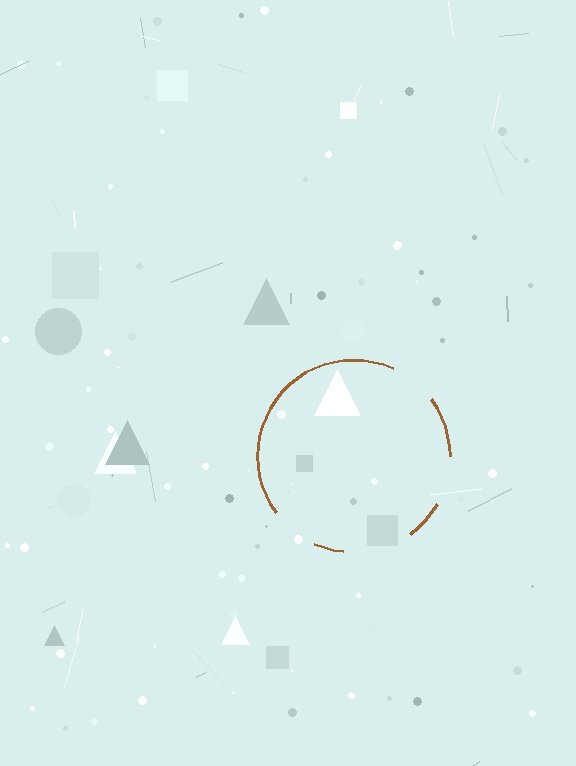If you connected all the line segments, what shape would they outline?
They would outline a circle.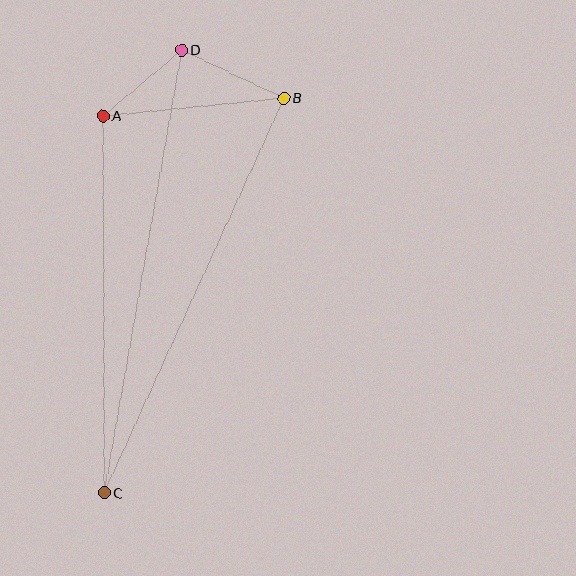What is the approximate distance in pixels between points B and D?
The distance between B and D is approximately 113 pixels.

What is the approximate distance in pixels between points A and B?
The distance between A and B is approximately 182 pixels.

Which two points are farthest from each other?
Points C and D are farthest from each other.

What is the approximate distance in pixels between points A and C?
The distance between A and C is approximately 377 pixels.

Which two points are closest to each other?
Points A and D are closest to each other.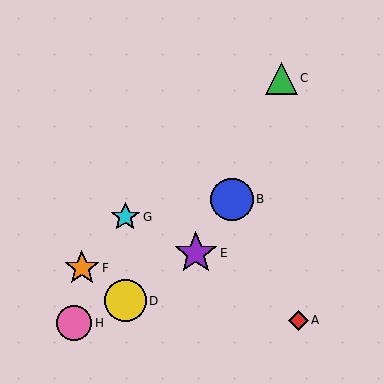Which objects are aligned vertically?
Objects D, G are aligned vertically.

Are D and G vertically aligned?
Yes, both are at x≈125.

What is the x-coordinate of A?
Object A is at x≈298.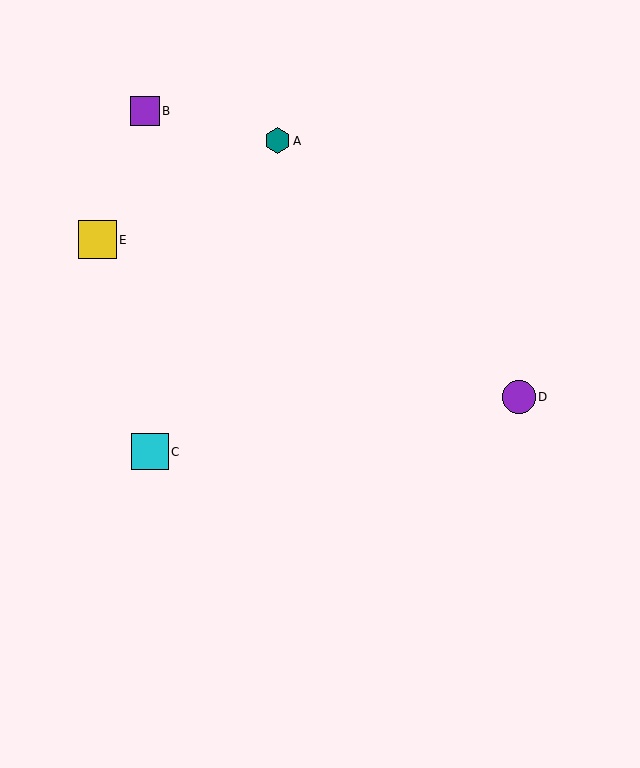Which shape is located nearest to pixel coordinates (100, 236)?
The yellow square (labeled E) at (97, 240) is nearest to that location.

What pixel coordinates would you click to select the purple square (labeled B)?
Click at (145, 111) to select the purple square B.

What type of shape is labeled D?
Shape D is a purple circle.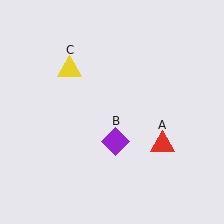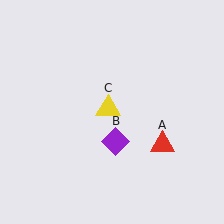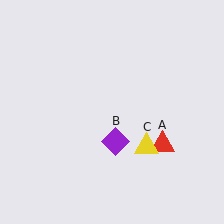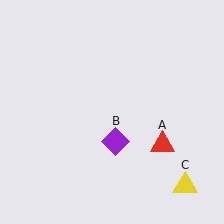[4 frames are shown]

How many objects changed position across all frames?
1 object changed position: yellow triangle (object C).